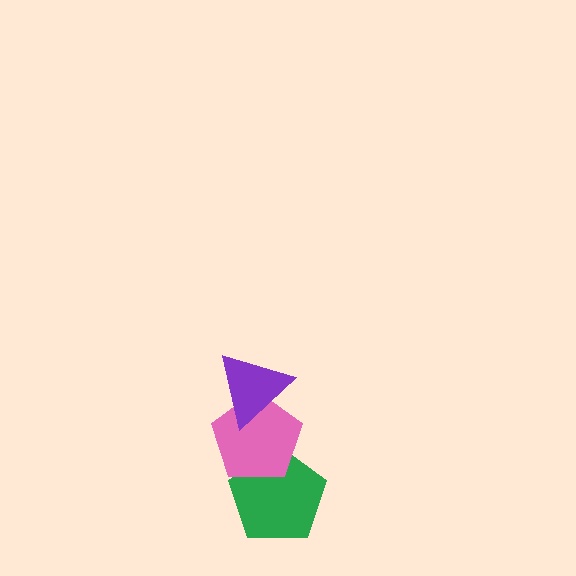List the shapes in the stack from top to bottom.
From top to bottom: the purple triangle, the pink pentagon, the green pentagon.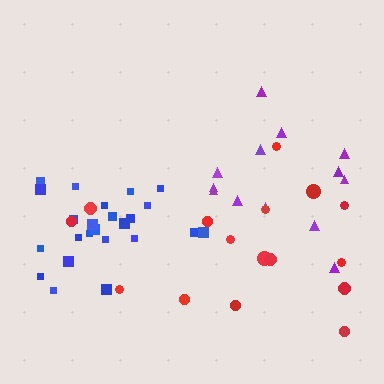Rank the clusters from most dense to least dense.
blue, purple, red.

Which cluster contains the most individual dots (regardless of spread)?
Blue (24).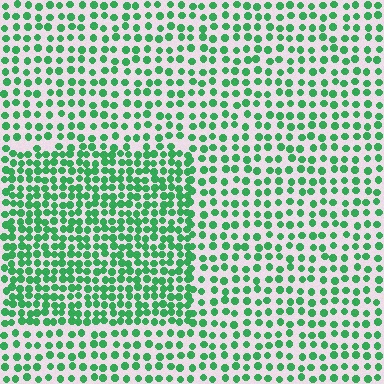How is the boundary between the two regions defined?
The boundary is defined by a change in element density (approximately 1.7x ratio). All elements are the same color, size, and shape.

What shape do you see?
I see a rectangle.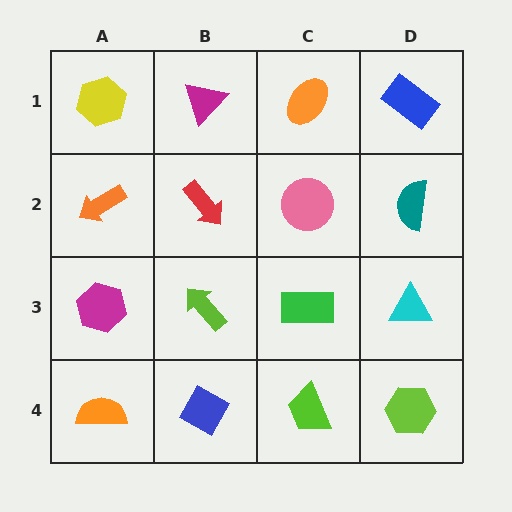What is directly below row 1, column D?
A teal semicircle.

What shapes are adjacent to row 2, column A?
A yellow hexagon (row 1, column A), a magenta hexagon (row 3, column A), a red arrow (row 2, column B).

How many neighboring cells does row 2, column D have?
3.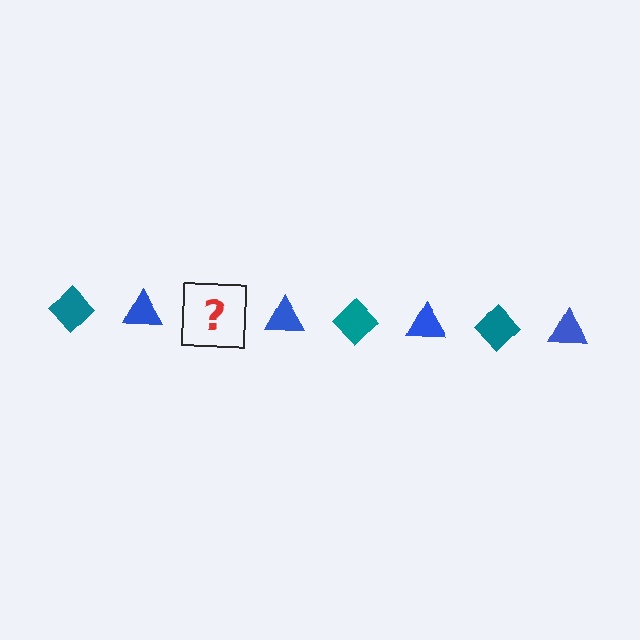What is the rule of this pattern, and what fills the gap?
The rule is that the pattern alternates between teal diamond and blue triangle. The gap should be filled with a teal diamond.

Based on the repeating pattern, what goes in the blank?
The blank should be a teal diamond.